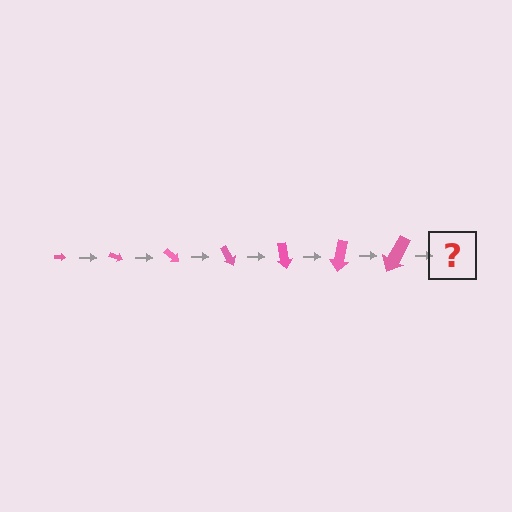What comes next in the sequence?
The next element should be an arrow, larger than the previous one and rotated 140 degrees from the start.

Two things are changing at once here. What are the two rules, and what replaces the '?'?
The two rules are that the arrow grows larger each step and it rotates 20 degrees each step. The '?' should be an arrow, larger than the previous one and rotated 140 degrees from the start.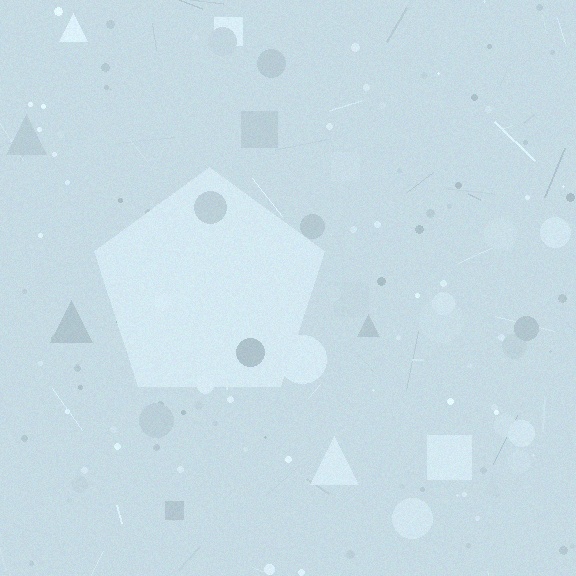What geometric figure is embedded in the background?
A pentagon is embedded in the background.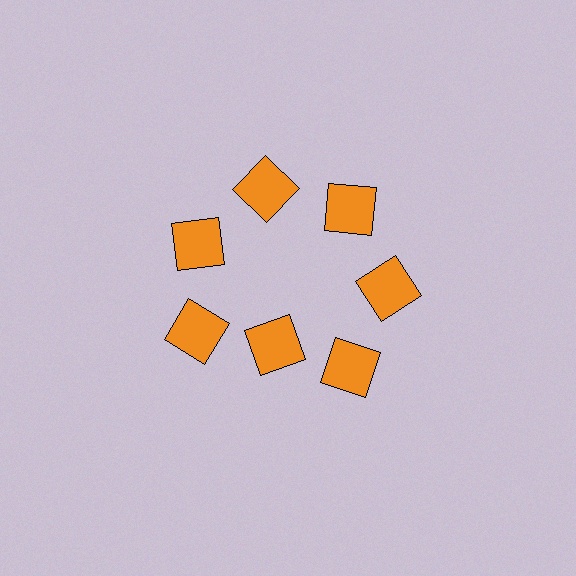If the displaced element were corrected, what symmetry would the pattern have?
It would have 7-fold rotational symmetry — the pattern would map onto itself every 51 degrees.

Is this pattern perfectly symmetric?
No. The 7 orange squares are arranged in a ring, but one element near the 6 o'clock position is pulled inward toward the center, breaking the 7-fold rotational symmetry.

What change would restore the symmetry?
The symmetry would be restored by moving it outward, back onto the ring so that all 7 squares sit at equal angles and equal distance from the center.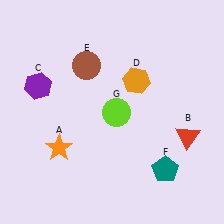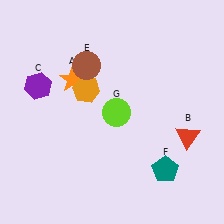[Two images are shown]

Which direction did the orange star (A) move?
The orange star (A) moved up.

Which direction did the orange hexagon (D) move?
The orange hexagon (D) moved left.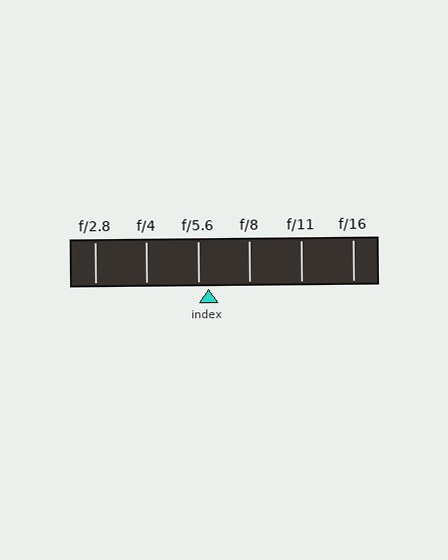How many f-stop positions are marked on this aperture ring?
There are 6 f-stop positions marked.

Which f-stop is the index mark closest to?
The index mark is closest to f/5.6.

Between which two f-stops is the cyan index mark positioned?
The index mark is between f/5.6 and f/8.